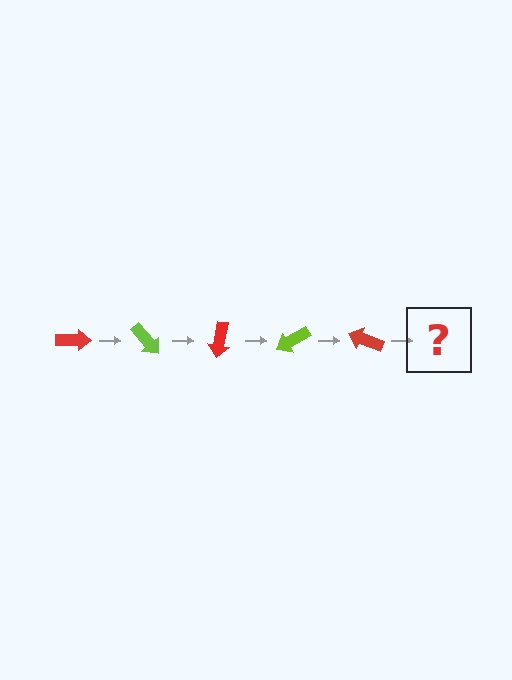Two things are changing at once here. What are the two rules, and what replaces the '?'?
The two rules are that it rotates 50 degrees each step and the color cycles through red and lime. The '?' should be a lime arrow, rotated 250 degrees from the start.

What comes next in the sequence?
The next element should be a lime arrow, rotated 250 degrees from the start.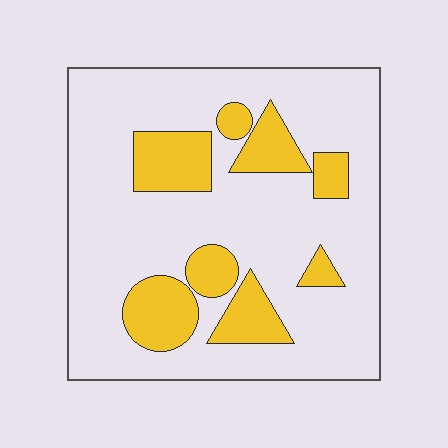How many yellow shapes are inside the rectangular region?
8.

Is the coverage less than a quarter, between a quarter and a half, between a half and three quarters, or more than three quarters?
Less than a quarter.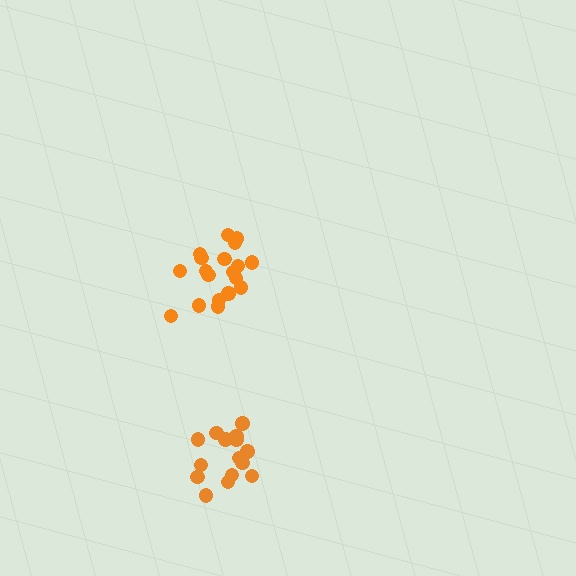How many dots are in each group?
Group 1: 19 dots, Group 2: 15 dots (34 total).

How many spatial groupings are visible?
There are 2 spatial groupings.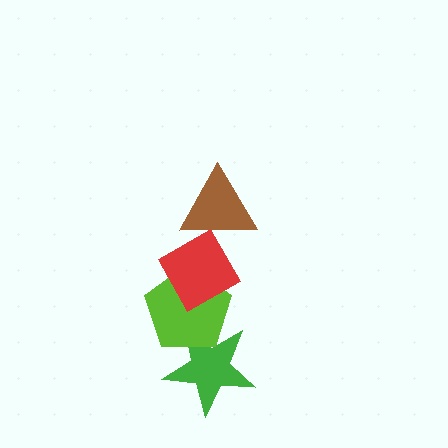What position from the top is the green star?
The green star is 4th from the top.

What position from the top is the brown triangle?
The brown triangle is 1st from the top.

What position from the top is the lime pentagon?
The lime pentagon is 3rd from the top.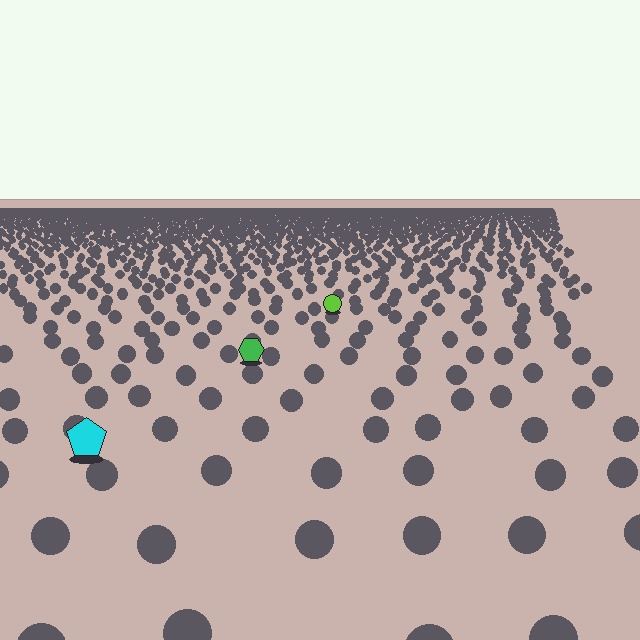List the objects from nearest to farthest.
From nearest to farthest: the cyan pentagon, the green hexagon, the lime circle.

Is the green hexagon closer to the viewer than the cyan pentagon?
No. The cyan pentagon is closer — you can tell from the texture gradient: the ground texture is coarser near it.